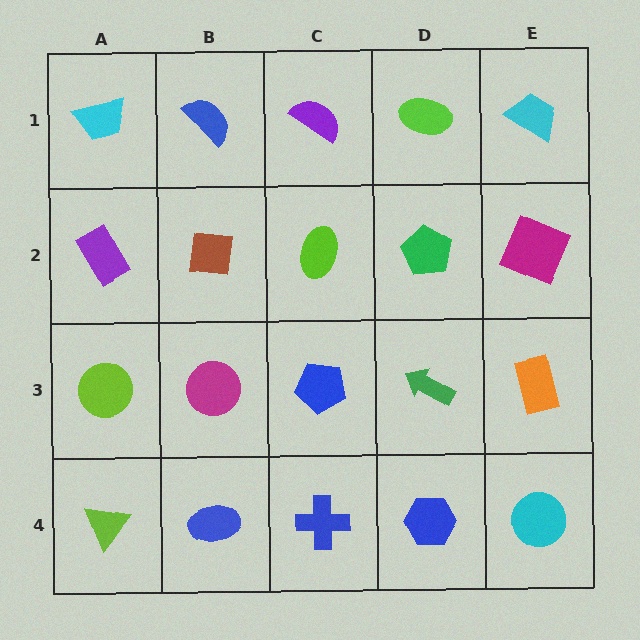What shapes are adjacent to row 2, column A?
A cyan trapezoid (row 1, column A), a lime circle (row 3, column A), a brown square (row 2, column B).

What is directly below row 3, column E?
A cyan circle.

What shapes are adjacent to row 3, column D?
A green pentagon (row 2, column D), a blue hexagon (row 4, column D), a blue pentagon (row 3, column C), an orange rectangle (row 3, column E).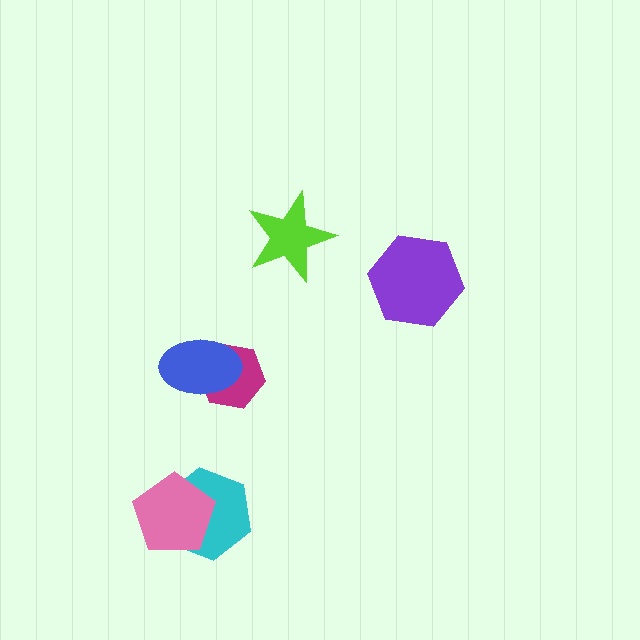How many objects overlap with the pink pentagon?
1 object overlaps with the pink pentagon.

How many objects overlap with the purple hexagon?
0 objects overlap with the purple hexagon.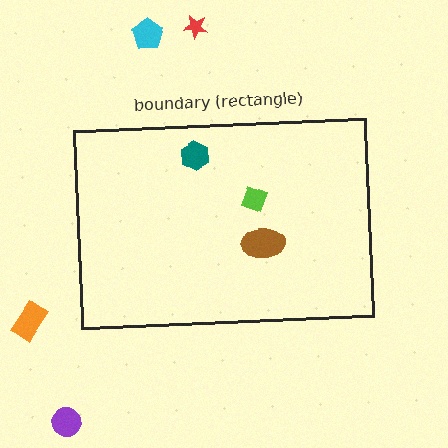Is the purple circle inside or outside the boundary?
Outside.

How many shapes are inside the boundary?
3 inside, 4 outside.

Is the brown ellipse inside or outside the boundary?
Inside.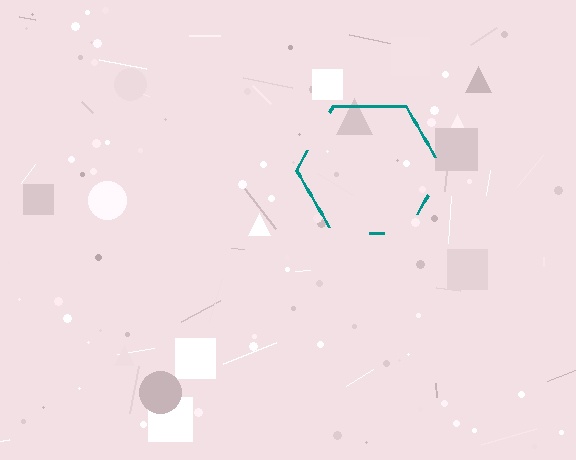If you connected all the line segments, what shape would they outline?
They would outline a hexagon.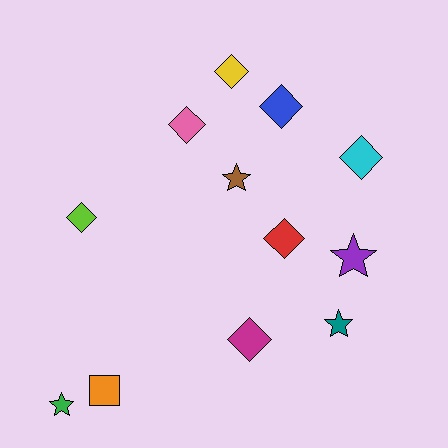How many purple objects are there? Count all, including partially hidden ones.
There is 1 purple object.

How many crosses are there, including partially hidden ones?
There are no crosses.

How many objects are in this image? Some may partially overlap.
There are 12 objects.